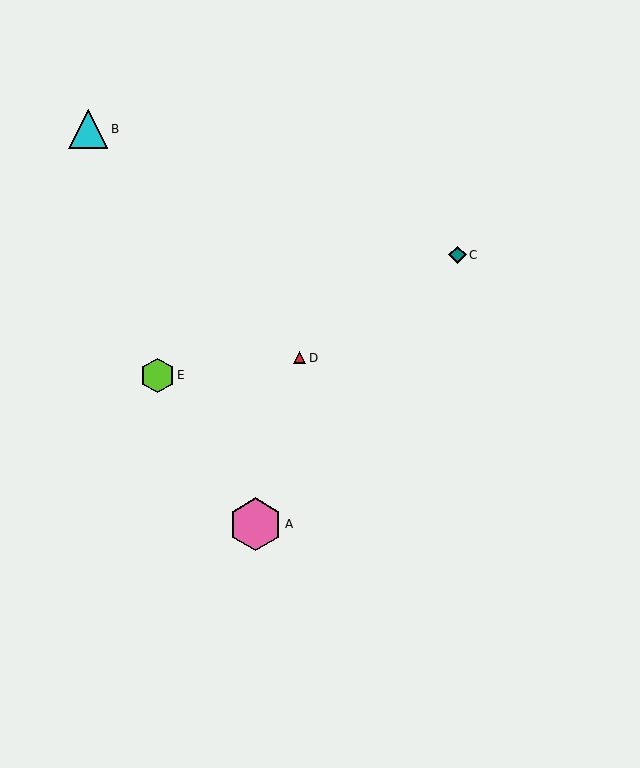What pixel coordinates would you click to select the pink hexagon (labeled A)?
Click at (256, 524) to select the pink hexagon A.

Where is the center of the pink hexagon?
The center of the pink hexagon is at (256, 524).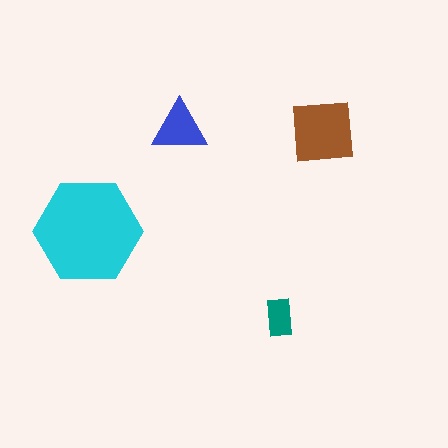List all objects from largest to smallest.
The cyan hexagon, the brown square, the blue triangle, the teal rectangle.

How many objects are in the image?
There are 4 objects in the image.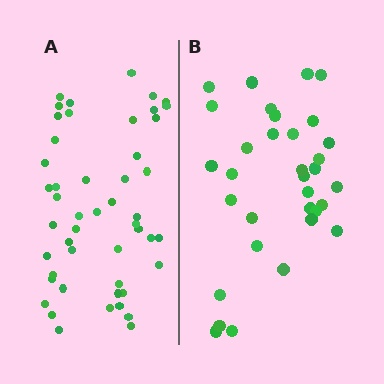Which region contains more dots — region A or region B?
Region A (the left region) has more dots.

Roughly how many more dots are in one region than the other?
Region A has approximately 15 more dots than region B.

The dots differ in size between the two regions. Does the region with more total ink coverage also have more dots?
No. Region B has more total ink coverage because its dots are larger, but region A actually contains more individual dots. Total area can be misleading — the number of items is what matters here.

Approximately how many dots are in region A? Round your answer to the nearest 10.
About 50 dots. (The exact count is 49, which rounds to 50.)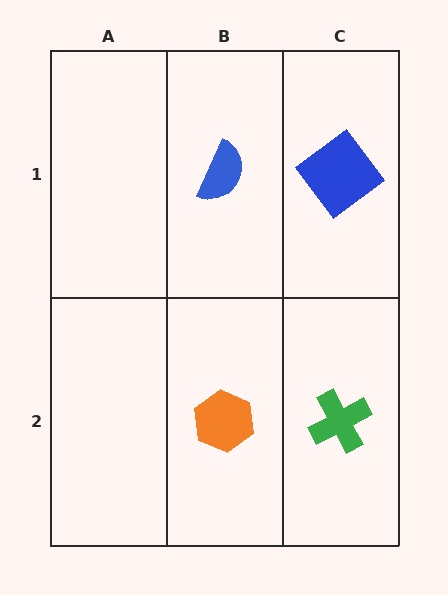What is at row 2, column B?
An orange hexagon.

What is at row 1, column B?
A blue semicircle.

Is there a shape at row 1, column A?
No, that cell is empty.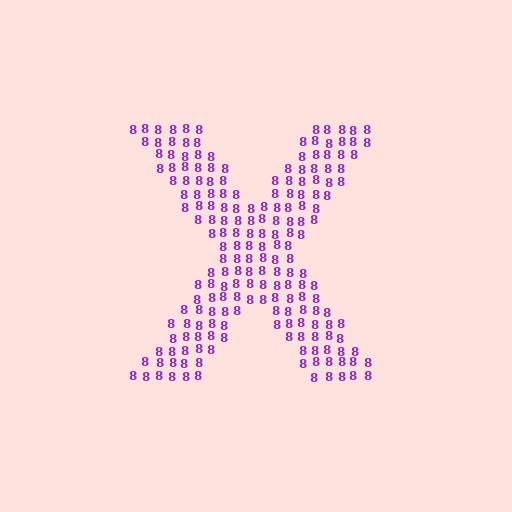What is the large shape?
The large shape is the letter X.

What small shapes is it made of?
It is made of small digit 8's.